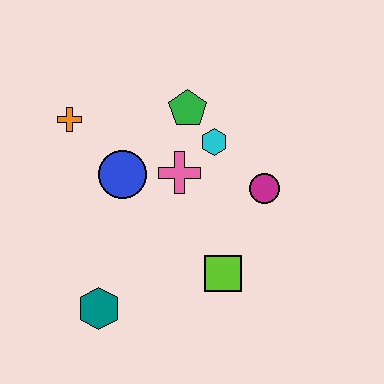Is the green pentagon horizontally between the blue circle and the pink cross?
No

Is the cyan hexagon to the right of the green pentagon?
Yes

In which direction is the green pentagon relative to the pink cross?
The green pentagon is above the pink cross.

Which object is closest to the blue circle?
The pink cross is closest to the blue circle.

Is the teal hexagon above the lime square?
No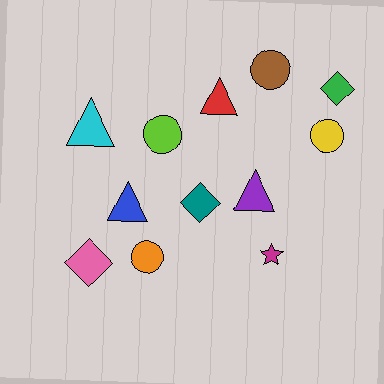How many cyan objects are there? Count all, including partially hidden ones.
There is 1 cyan object.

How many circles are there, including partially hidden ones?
There are 4 circles.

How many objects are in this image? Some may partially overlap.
There are 12 objects.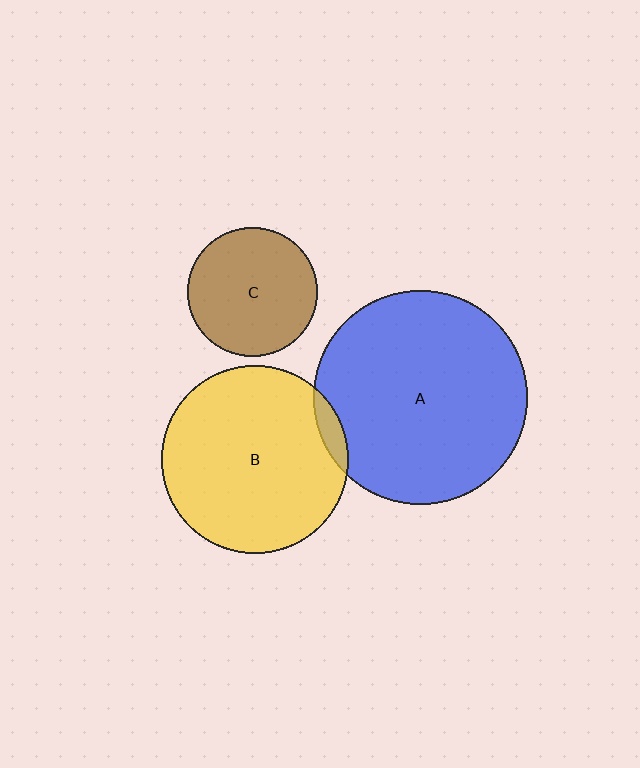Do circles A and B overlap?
Yes.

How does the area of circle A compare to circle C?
Approximately 2.7 times.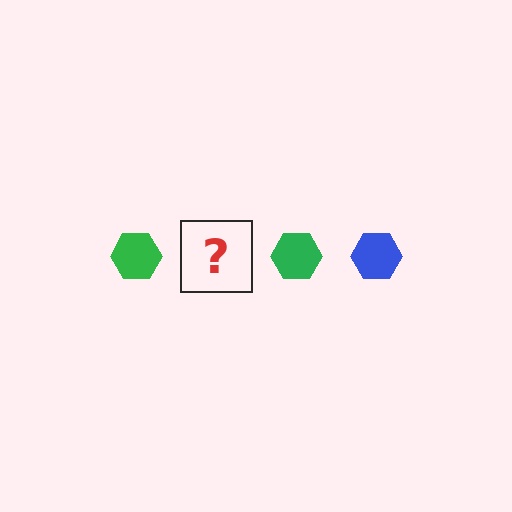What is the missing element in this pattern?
The missing element is a blue hexagon.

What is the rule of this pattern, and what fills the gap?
The rule is that the pattern cycles through green, blue hexagons. The gap should be filled with a blue hexagon.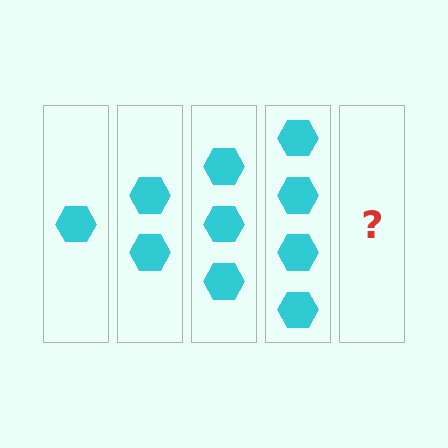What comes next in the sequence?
The next element should be 5 hexagons.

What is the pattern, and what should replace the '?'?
The pattern is that each step adds one more hexagon. The '?' should be 5 hexagons.